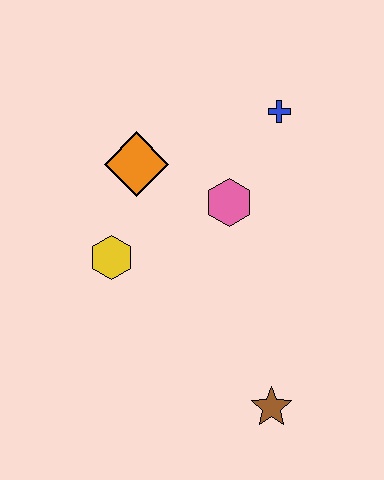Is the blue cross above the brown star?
Yes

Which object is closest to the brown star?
The pink hexagon is closest to the brown star.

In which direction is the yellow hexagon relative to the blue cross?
The yellow hexagon is to the left of the blue cross.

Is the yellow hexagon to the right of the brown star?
No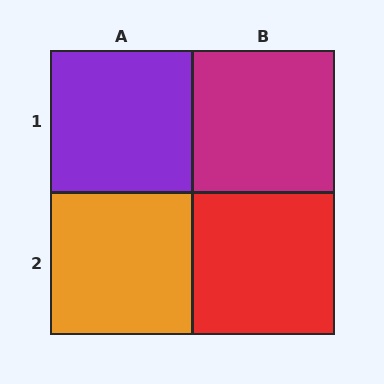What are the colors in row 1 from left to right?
Purple, magenta.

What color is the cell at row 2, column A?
Orange.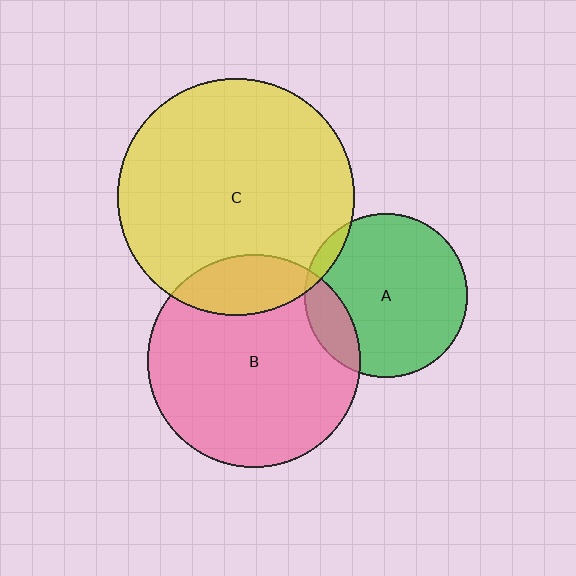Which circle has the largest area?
Circle C (yellow).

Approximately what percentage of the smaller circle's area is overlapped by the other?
Approximately 15%.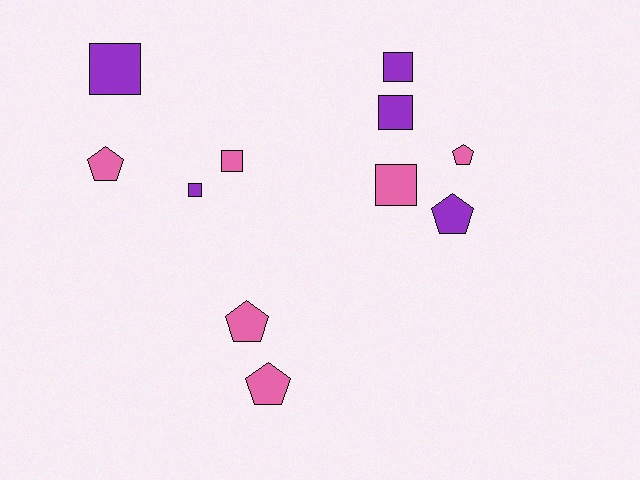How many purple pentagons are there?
There is 1 purple pentagon.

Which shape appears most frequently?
Square, with 6 objects.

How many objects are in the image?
There are 11 objects.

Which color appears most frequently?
Pink, with 6 objects.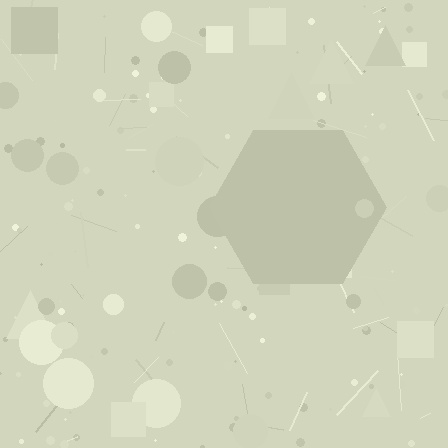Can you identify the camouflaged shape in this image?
The camouflaged shape is a hexagon.